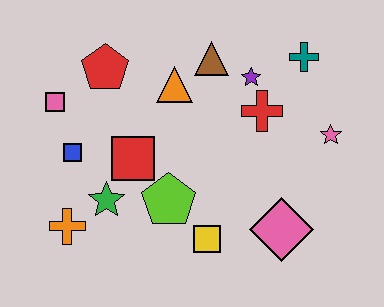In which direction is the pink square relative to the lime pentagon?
The pink square is to the left of the lime pentagon.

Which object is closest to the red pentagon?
The pink square is closest to the red pentagon.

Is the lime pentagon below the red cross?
Yes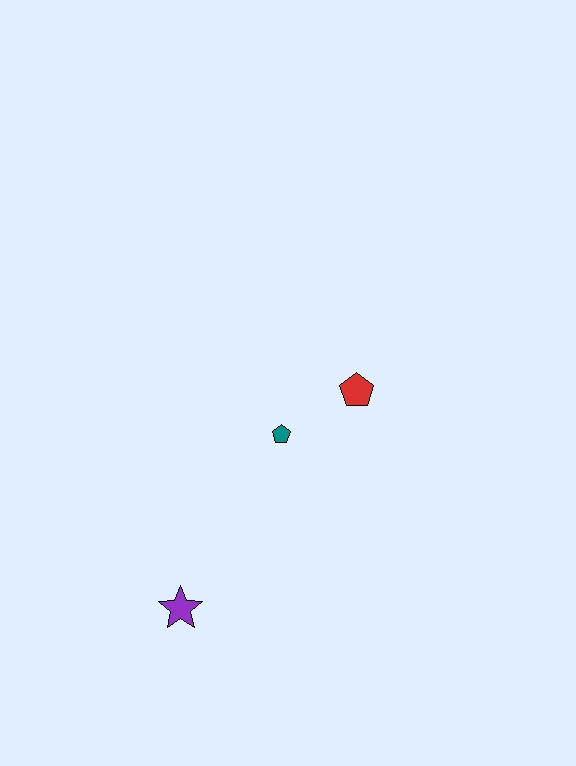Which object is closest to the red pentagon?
The teal pentagon is closest to the red pentagon.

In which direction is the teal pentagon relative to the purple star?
The teal pentagon is above the purple star.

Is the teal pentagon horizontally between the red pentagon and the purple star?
Yes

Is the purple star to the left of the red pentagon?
Yes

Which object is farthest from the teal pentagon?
The purple star is farthest from the teal pentagon.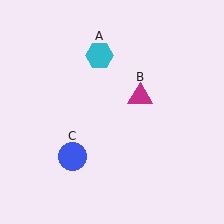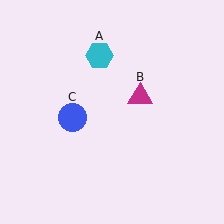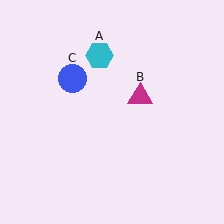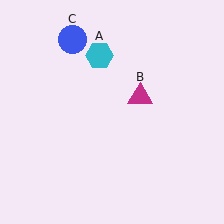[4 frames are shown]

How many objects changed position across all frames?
1 object changed position: blue circle (object C).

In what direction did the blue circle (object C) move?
The blue circle (object C) moved up.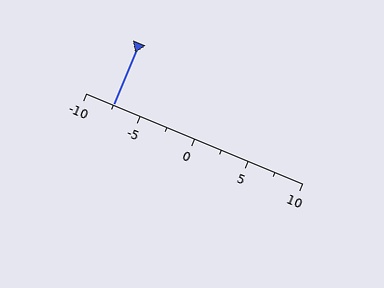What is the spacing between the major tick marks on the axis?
The major ticks are spaced 5 apart.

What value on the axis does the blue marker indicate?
The marker indicates approximately -7.5.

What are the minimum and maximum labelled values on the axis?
The axis runs from -10 to 10.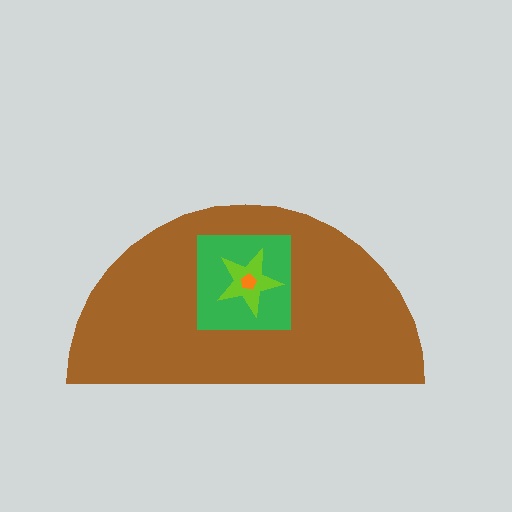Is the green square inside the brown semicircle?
Yes.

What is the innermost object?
The orange pentagon.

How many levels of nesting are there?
4.